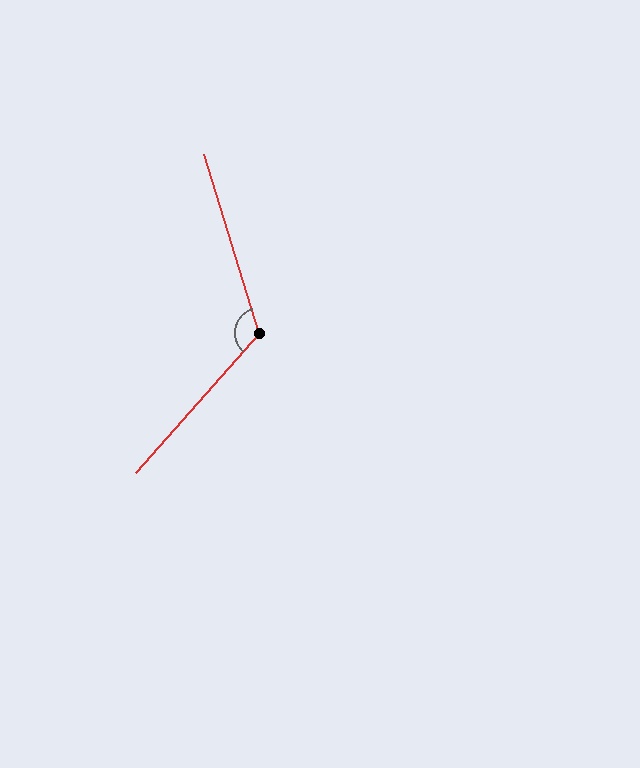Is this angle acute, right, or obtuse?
It is obtuse.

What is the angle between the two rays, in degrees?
Approximately 121 degrees.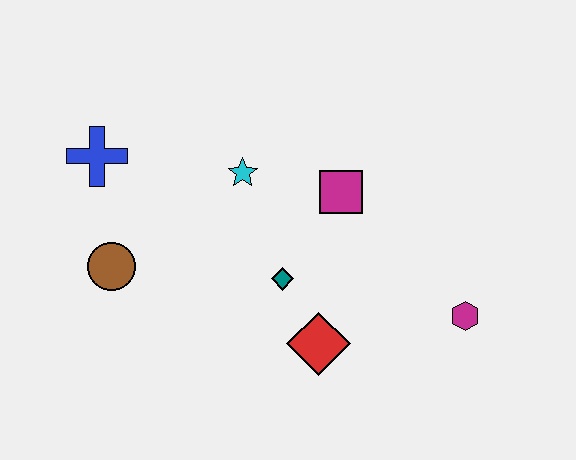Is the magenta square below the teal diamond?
No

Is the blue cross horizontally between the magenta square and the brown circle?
No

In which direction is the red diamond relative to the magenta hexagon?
The red diamond is to the left of the magenta hexagon.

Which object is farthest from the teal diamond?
The blue cross is farthest from the teal diamond.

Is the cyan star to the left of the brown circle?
No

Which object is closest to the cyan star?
The magenta square is closest to the cyan star.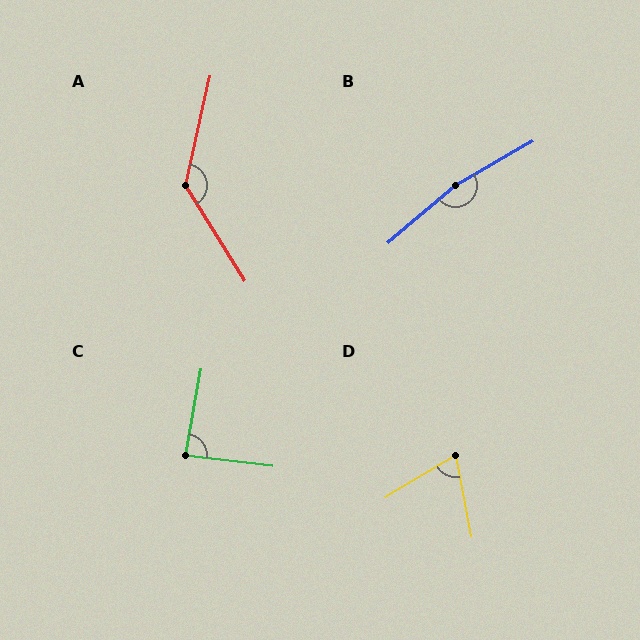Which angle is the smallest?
D, at approximately 69 degrees.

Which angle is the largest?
B, at approximately 170 degrees.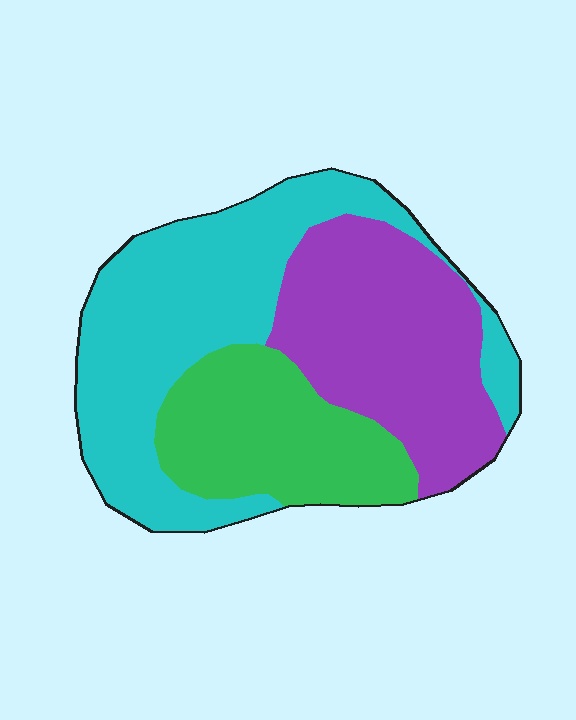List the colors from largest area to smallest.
From largest to smallest: cyan, purple, green.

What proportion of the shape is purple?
Purple covers around 35% of the shape.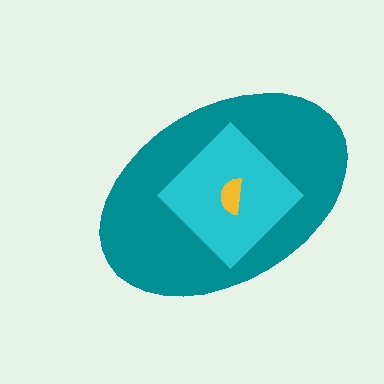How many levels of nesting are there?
3.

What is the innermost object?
The yellow semicircle.